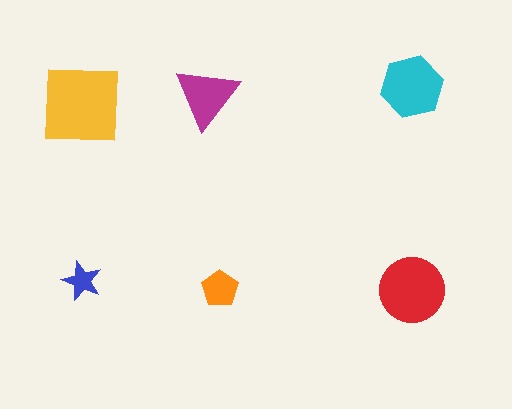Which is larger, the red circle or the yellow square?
The yellow square.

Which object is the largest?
The yellow square.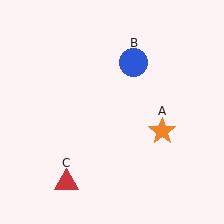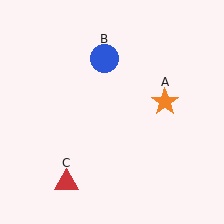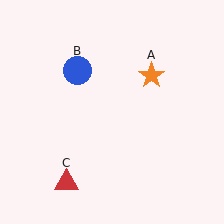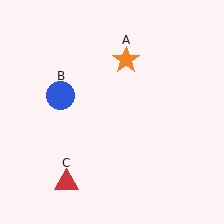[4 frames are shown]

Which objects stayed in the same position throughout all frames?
Red triangle (object C) remained stationary.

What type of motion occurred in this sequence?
The orange star (object A), blue circle (object B) rotated counterclockwise around the center of the scene.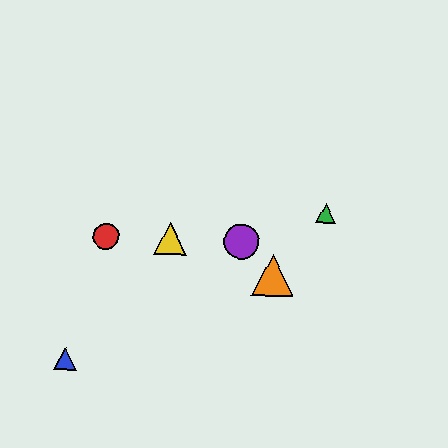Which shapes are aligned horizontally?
The red circle, the yellow triangle, the purple circle are aligned horizontally.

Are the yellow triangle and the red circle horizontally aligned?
Yes, both are at y≈239.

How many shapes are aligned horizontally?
3 shapes (the red circle, the yellow triangle, the purple circle) are aligned horizontally.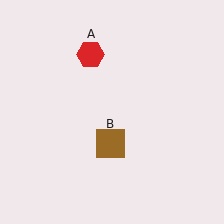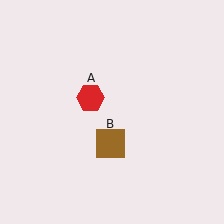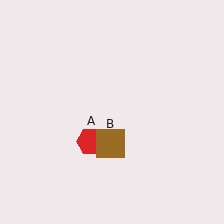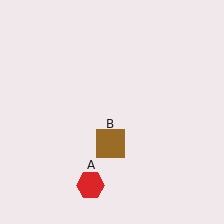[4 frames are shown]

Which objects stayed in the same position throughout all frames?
Brown square (object B) remained stationary.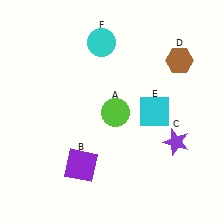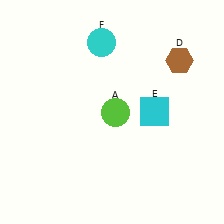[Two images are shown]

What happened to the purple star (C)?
The purple star (C) was removed in Image 2. It was in the bottom-right area of Image 1.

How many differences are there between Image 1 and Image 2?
There are 2 differences between the two images.